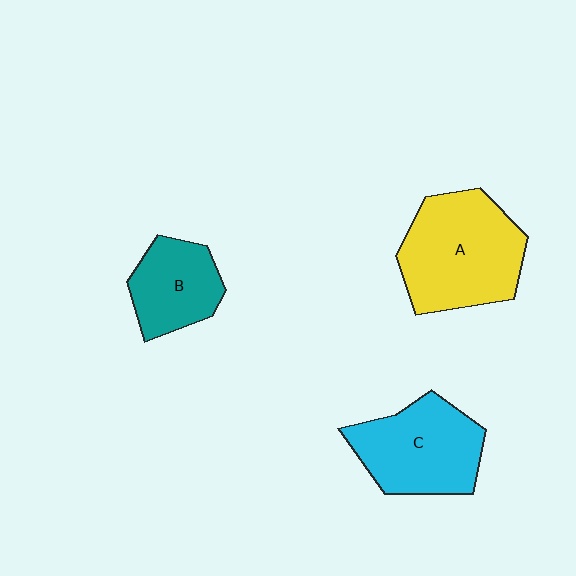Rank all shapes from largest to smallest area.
From largest to smallest: A (yellow), C (cyan), B (teal).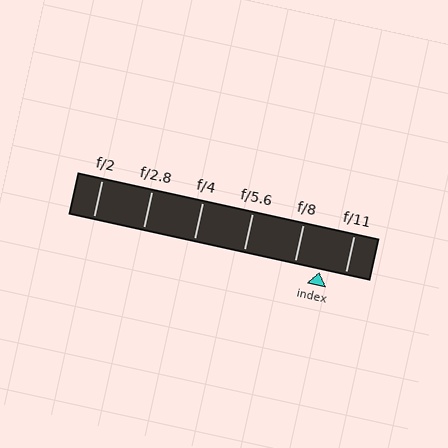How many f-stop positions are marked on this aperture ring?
There are 6 f-stop positions marked.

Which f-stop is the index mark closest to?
The index mark is closest to f/11.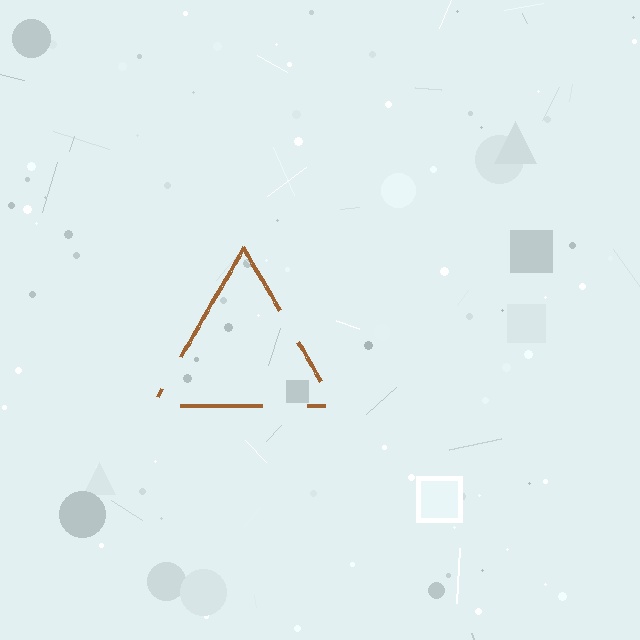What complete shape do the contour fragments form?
The contour fragments form a triangle.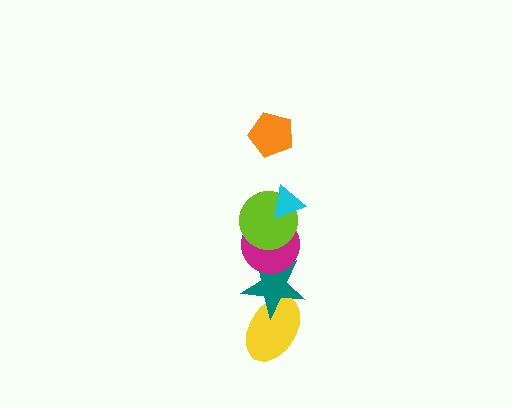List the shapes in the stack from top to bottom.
From top to bottom: the orange pentagon, the cyan triangle, the lime circle, the magenta circle, the teal star, the yellow ellipse.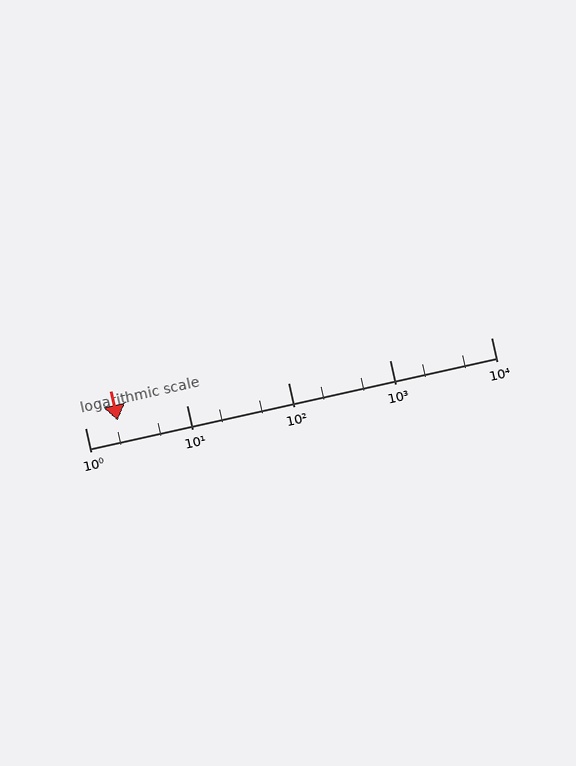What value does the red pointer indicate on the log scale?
The pointer indicates approximately 2.1.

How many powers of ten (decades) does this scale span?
The scale spans 4 decades, from 1 to 10000.